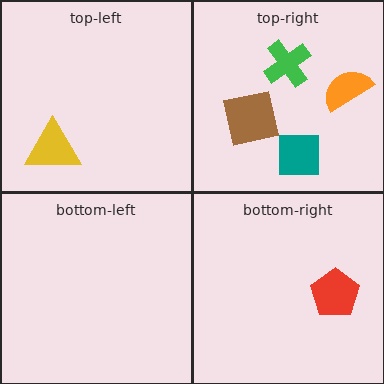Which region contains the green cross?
The top-right region.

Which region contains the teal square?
The top-right region.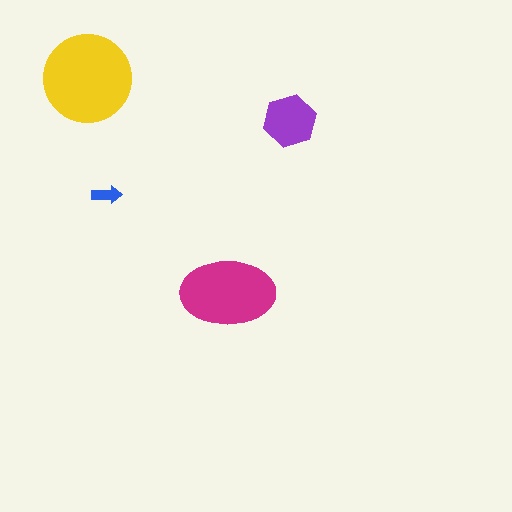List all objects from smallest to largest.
The blue arrow, the purple hexagon, the magenta ellipse, the yellow circle.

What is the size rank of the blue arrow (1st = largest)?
4th.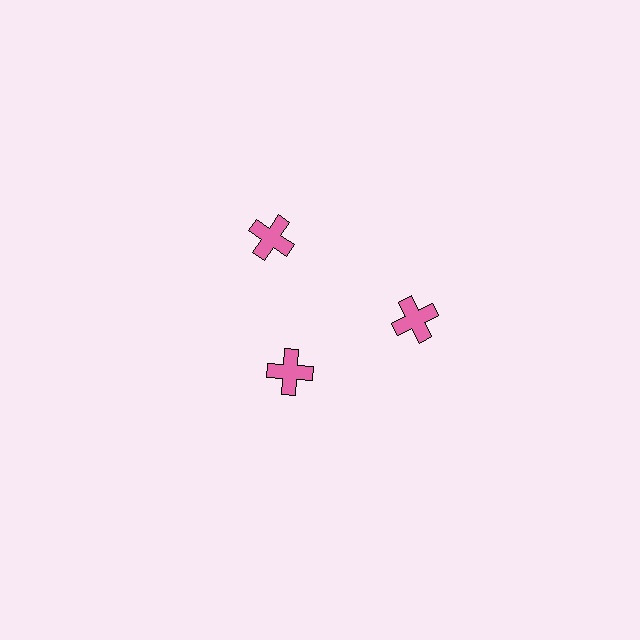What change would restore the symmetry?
The symmetry would be restored by moving it outward, back onto the ring so that all 3 crosses sit at equal angles and equal distance from the center.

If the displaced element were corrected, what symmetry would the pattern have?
It would have 3-fold rotational symmetry — the pattern would map onto itself every 120 degrees.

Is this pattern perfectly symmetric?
No. The 3 pink crosses are arranged in a ring, but one element near the 7 o'clock position is pulled inward toward the center, breaking the 3-fold rotational symmetry.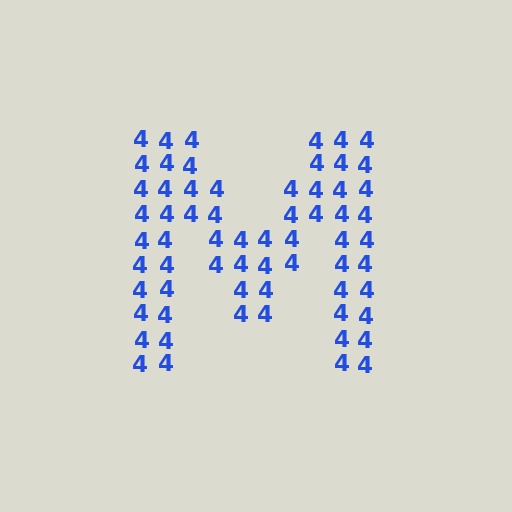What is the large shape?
The large shape is the letter M.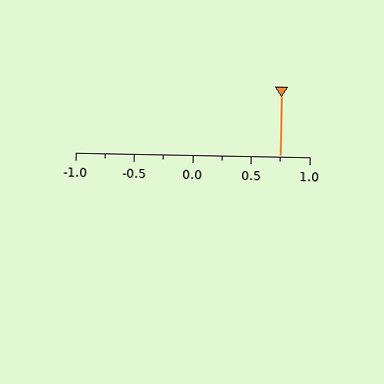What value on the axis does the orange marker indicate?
The marker indicates approximately 0.75.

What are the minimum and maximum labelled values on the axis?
The axis runs from -1.0 to 1.0.